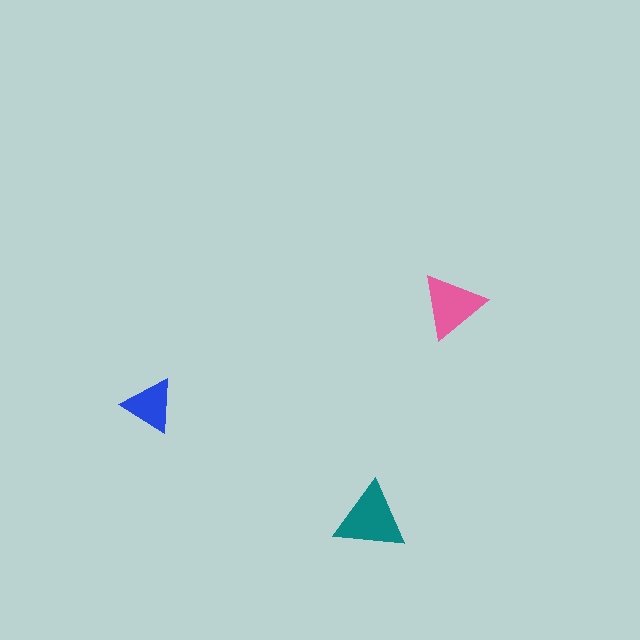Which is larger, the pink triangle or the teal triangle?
The teal one.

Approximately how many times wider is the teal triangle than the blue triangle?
About 1.5 times wider.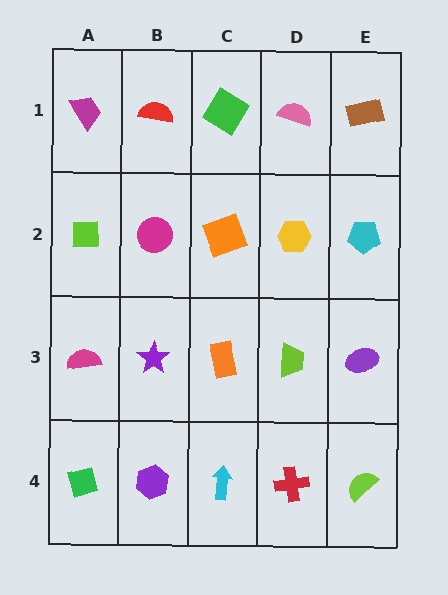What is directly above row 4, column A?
A magenta semicircle.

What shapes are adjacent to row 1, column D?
A yellow hexagon (row 2, column D), a green diamond (row 1, column C), a brown rectangle (row 1, column E).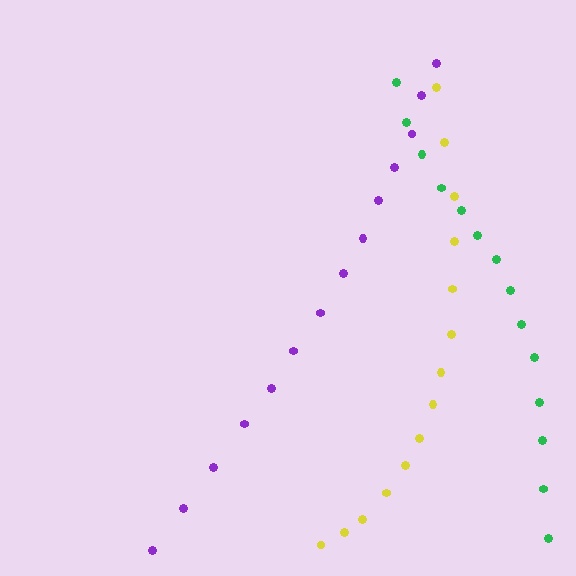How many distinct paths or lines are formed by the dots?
There are 3 distinct paths.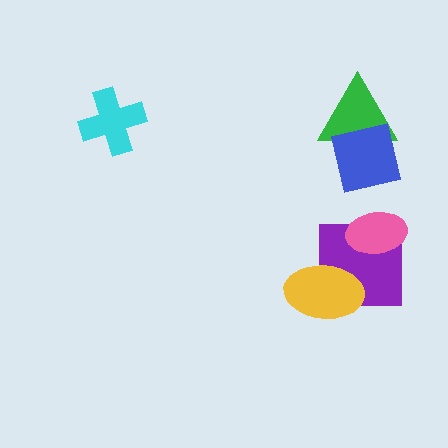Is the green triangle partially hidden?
Yes, it is partially covered by another shape.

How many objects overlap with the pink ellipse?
1 object overlaps with the pink ellipse.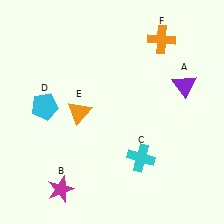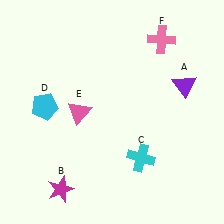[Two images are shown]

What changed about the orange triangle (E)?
In Image 1, E is orange. In Image 2, it changed to pink.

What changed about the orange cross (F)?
In Image 1, F is orange. In Image 2, it changed to pink.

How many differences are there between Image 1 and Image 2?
There are 2 differences between the two images.